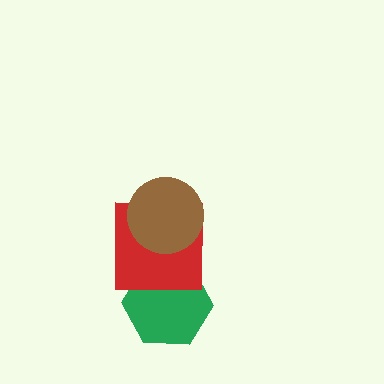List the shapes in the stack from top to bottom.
From top to bottom: the brown circle, the red square, the green hexagon.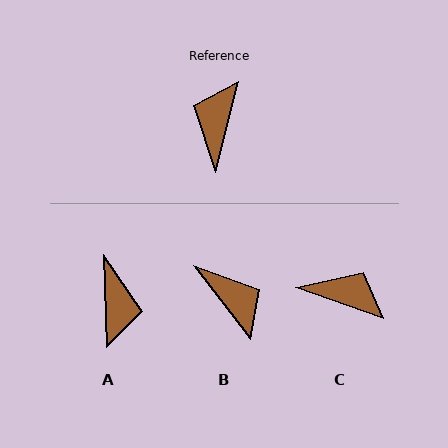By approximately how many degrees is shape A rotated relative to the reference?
Approximately 164 degrees clockwise.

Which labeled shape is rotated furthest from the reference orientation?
A, about 164 degrees away.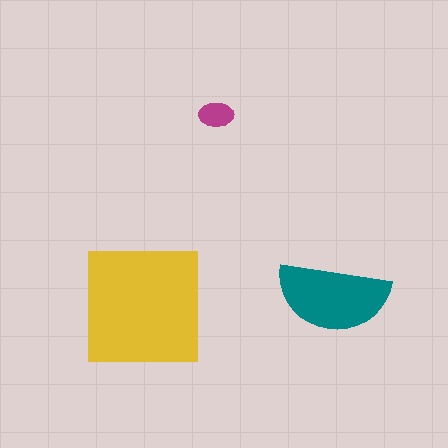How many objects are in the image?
There are 3 objects in the image.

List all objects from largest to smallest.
The yellow square, the teal semicircle, the magenta ellipse.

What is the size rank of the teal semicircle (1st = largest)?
2nd.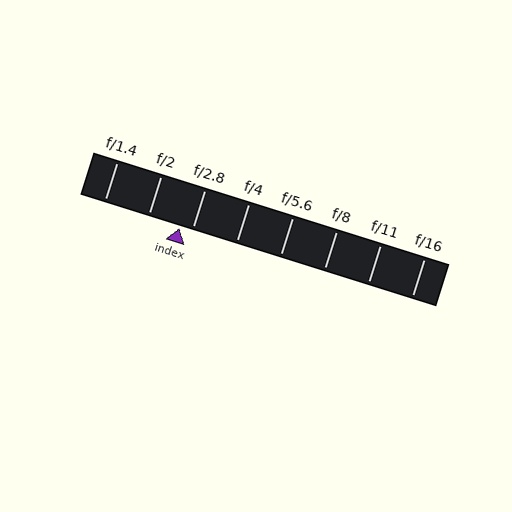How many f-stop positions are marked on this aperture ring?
There are 8 f-stop positions marked.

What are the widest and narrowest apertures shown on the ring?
The widest aperture shown is f/1.4 and the narrowest is f/16.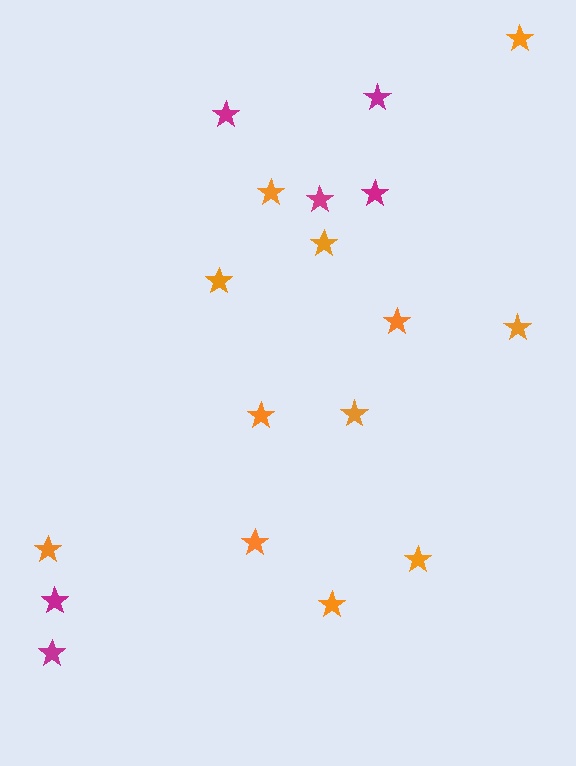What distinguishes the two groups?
There are 2 groups: one group of orange stars (12) and one group of magenta stars (6).